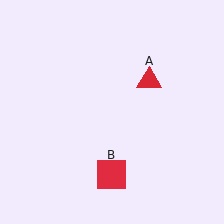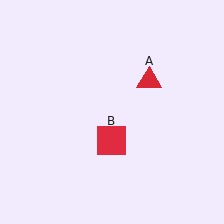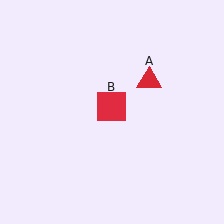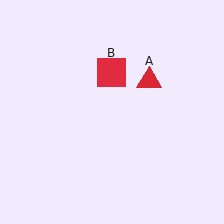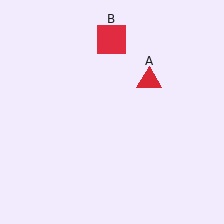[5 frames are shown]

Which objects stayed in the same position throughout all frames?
Red triangle (object A) remained stationary.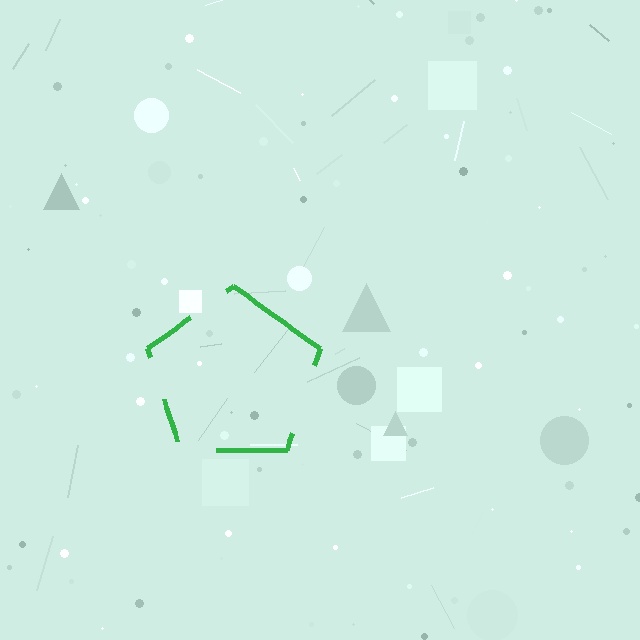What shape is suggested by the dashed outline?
The dashed outline suggests a pentagon.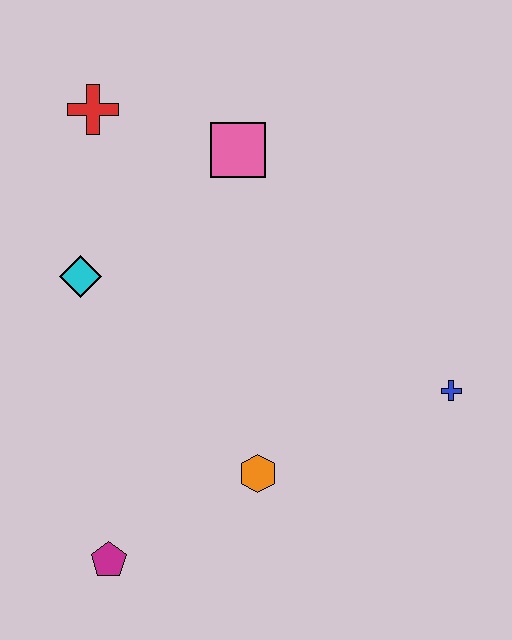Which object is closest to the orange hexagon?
The magenta pentagon is closest to the orange hexagon.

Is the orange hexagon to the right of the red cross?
Yes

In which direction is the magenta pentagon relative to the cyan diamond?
The magenta pentagon is below the cyan diamond.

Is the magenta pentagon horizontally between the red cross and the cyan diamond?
No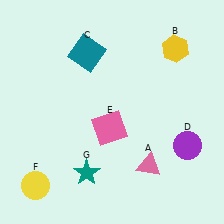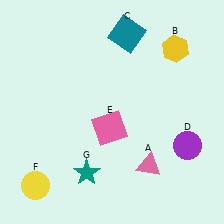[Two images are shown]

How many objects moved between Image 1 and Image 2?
1 object moved between the two images.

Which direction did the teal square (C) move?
The teal square (C) moved right.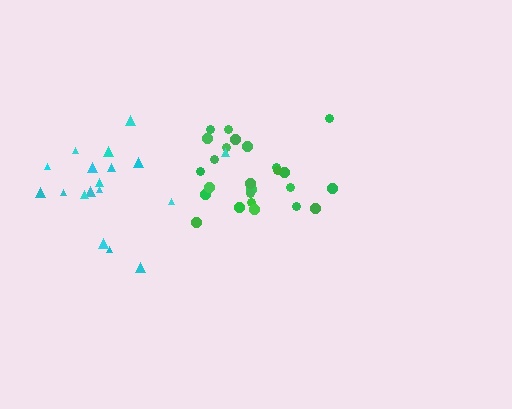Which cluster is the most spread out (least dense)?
Green.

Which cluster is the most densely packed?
Cyan.